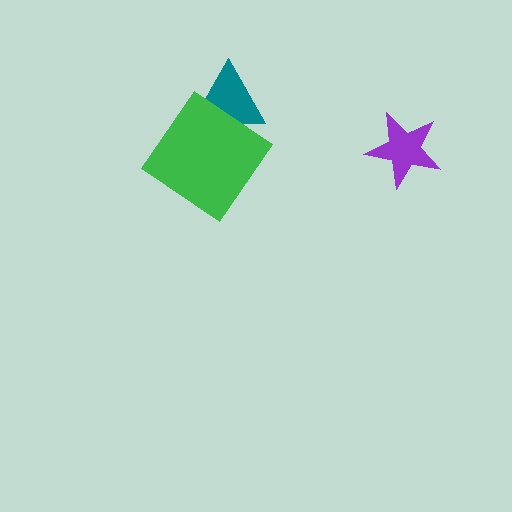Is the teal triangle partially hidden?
Yes, it is partially covered by another shape.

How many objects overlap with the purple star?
0 objects overlap with the purple star.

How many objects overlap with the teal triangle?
1 object overlaps with the teal triangle.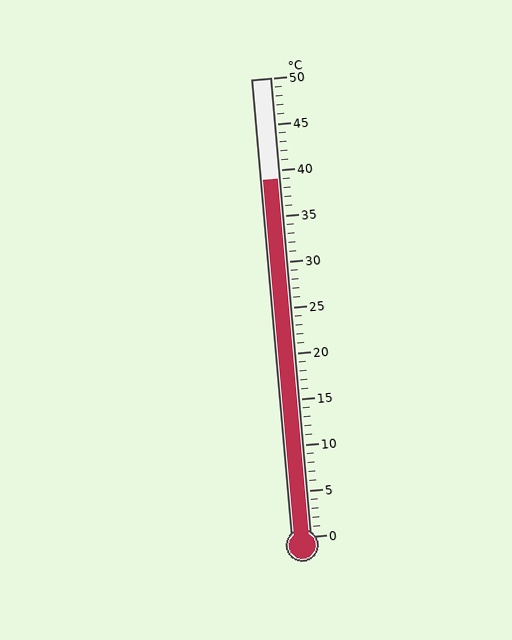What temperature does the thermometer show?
The thermometer shows approximately 39°C.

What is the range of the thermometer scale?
The thermometer scale ranges from 0°C to 50°C.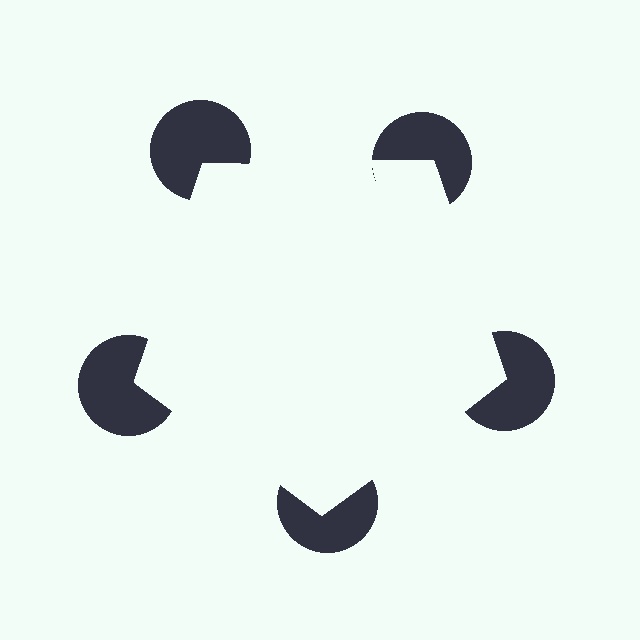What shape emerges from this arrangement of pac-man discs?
An illusory pentagon — its edges are inferred from the aligned wedge cuts in the pac-man discs, not physically drawn.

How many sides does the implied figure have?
5 sides.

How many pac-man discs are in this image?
There are 5 — one at each vertex of the illusory pentagon.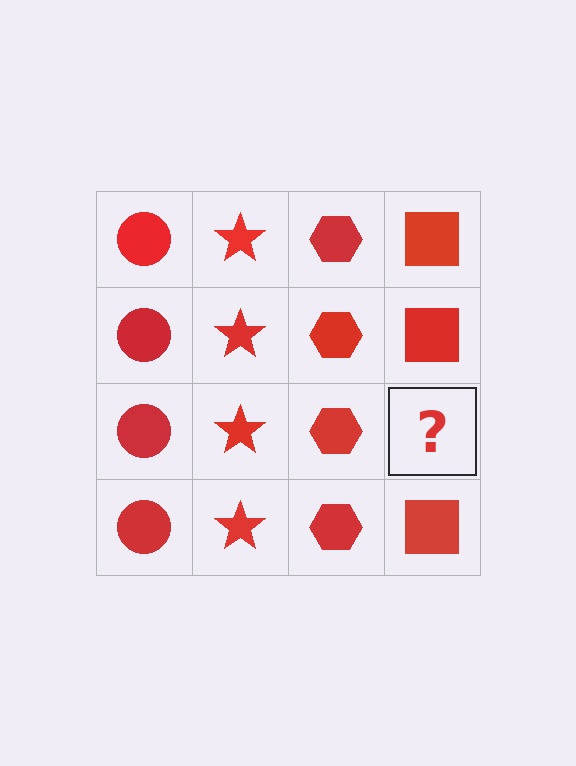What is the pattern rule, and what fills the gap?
The rule is that each column has a consistent shape. The gap should be filled with a red square.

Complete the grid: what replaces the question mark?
The question mark should be replaced with a red square.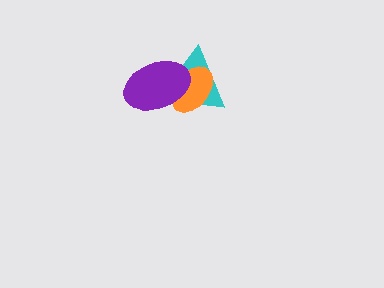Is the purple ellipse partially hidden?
No, no other shape covers it.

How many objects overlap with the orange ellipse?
2 objects overlap with the orange ellipse.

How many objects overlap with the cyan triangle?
2 objects overlap with the cyan triangle.